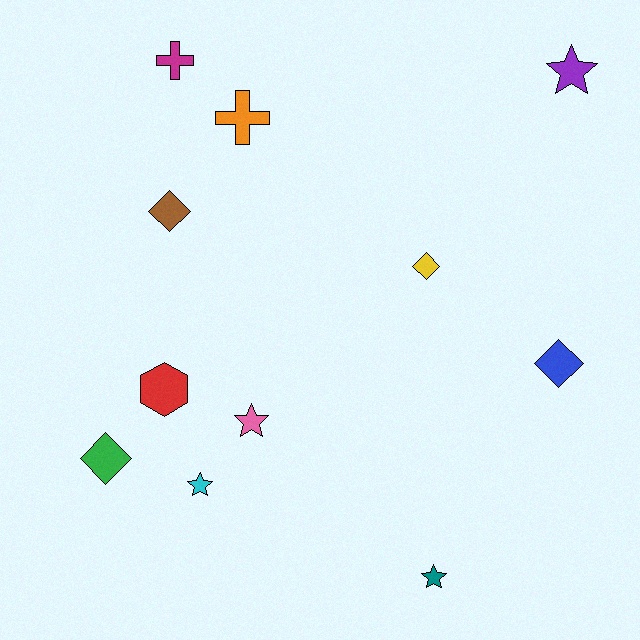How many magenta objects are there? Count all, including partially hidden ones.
There is 1 magenta object.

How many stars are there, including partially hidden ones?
There are 4 stars.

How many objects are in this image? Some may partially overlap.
There are 11 objects.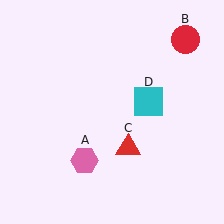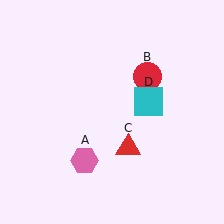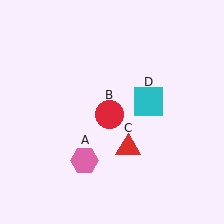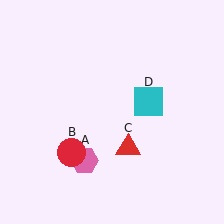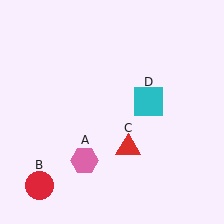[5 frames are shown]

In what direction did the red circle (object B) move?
The red circle (object B) moved down and to the left.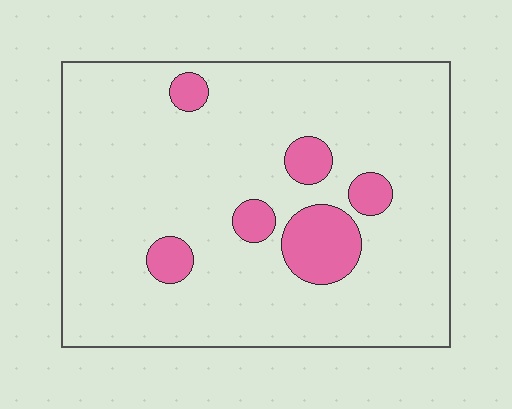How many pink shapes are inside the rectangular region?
6.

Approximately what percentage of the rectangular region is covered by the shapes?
Approximately 10%.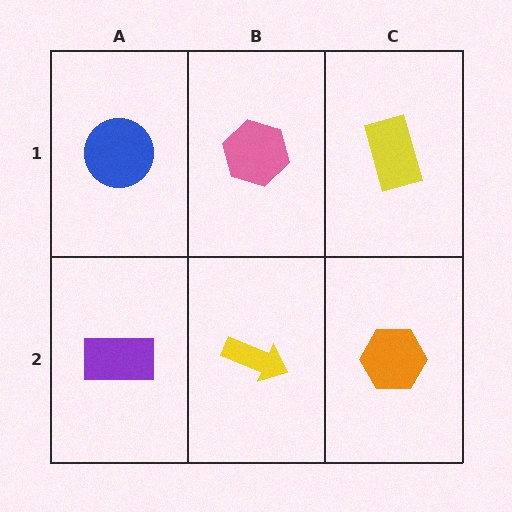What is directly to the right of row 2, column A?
A yellow arrow.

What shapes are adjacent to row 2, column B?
A pink hexagon (row 1, column B), a purple rectangle (row 2, column A), an orange hexagon (row 2, column C).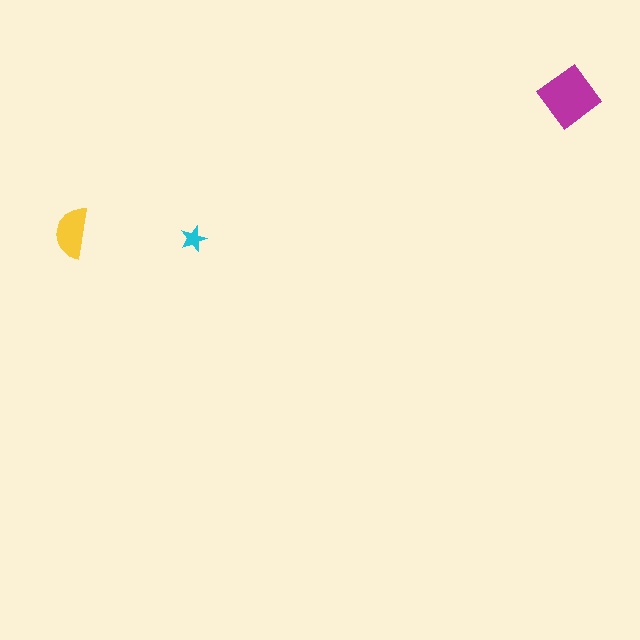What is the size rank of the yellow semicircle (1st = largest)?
2nd.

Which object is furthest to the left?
The yellow semicircle is leftmost.